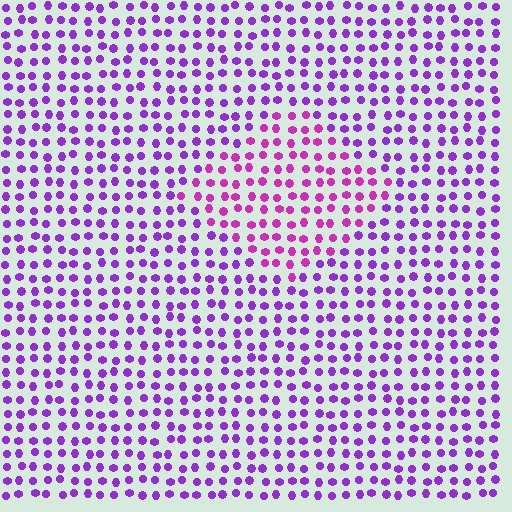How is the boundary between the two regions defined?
The boundary is defined purely by a slight shift in hue (about 30 degrees). Spacing, size, and orientation are identical on both sides.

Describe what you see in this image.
The image is filled with small purple elements in a uniform arrangement. A diamond-shaped region is visible where the elements are tinted to a slightly different hue, forming a subtle color boundary.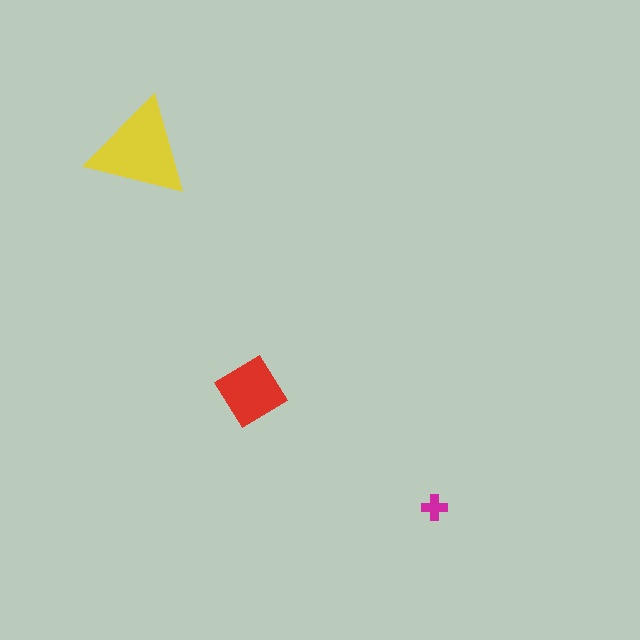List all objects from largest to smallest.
The yellow triangle, the red diamond, the magenta cross.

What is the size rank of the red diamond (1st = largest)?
2nd.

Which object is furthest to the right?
The magenta cross is rightmost.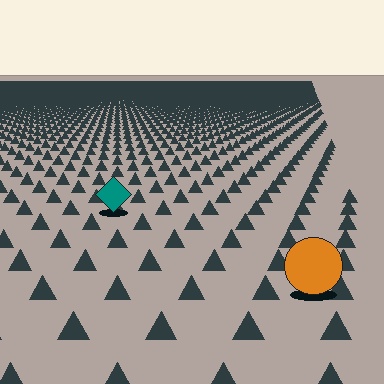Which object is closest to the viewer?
The orange circle is closest. The texture marks near it are larger and more spread out.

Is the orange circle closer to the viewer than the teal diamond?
Yes. The orange circle is closer — you can tell from the texture gradient: the ground texture is coarser near it.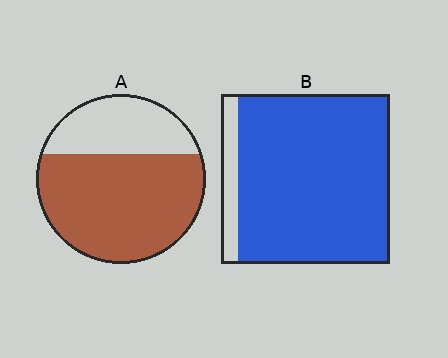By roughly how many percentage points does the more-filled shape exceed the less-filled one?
By roughly 20 percentage points (B over A).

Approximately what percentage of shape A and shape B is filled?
A is approximately 70% and B is approximately 90%.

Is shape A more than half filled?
Yes.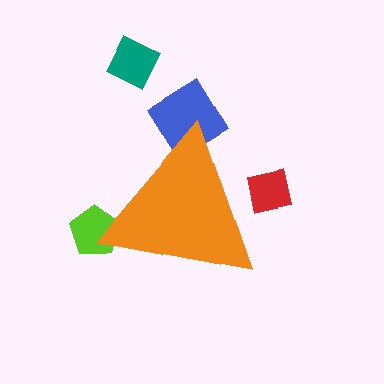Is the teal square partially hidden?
No, the teal square is fully visible.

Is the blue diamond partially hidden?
Yes, the blue diamond is partially hidden behind the orange triangle.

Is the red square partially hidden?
Yes, the red square is partially hidden behind the orange triangle.